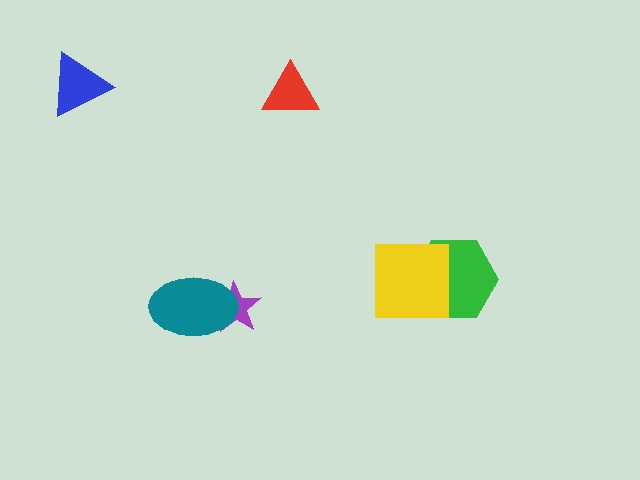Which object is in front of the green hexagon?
The yellow square is in front of the green hexagon.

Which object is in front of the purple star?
The teal ellipse is in front of the purple star.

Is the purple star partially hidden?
Yes, it is partially covered by another shape.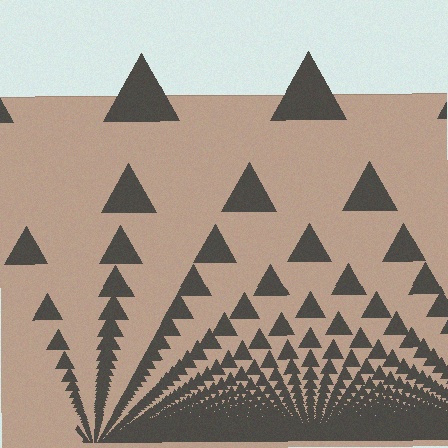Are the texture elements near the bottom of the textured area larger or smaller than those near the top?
Smaller. The gradient is inverted — elements near the bottom are smaller and denser.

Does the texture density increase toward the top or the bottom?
Density increases toward the bottom.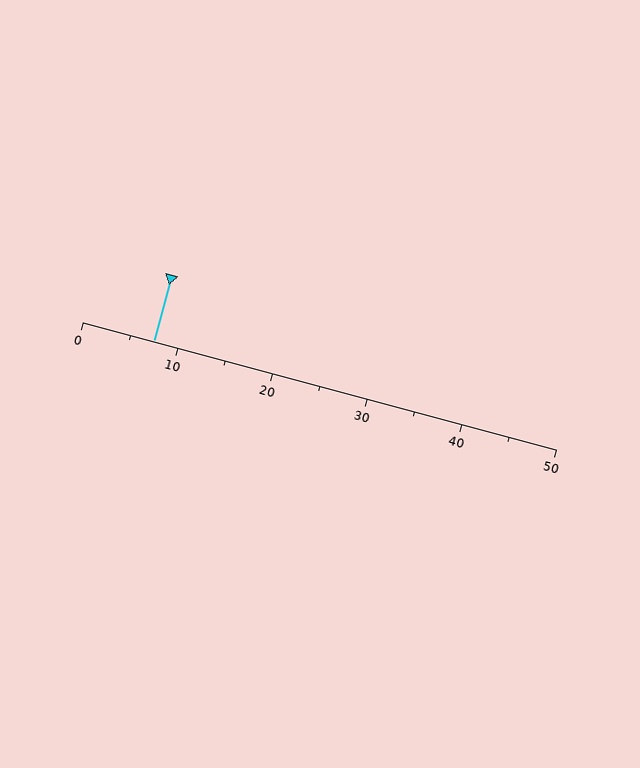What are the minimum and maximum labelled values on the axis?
The axis runs from 0 to 50.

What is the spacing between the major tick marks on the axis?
The major ticks are spaced 10 apart.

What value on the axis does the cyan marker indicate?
The marker indicates approximately 7.5.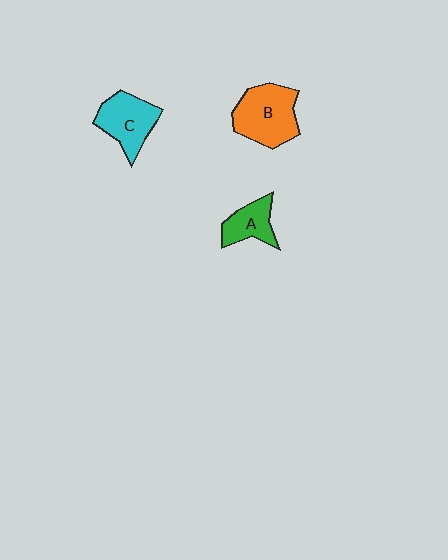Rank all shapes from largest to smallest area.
From largest to smallest: B (orange), C (cyan), A (green).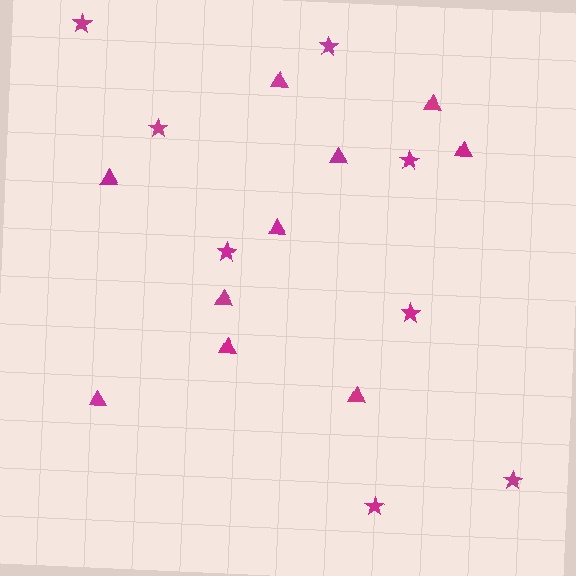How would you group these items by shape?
There are 2 groups: one group of triangles (10) and one group of stars (8).